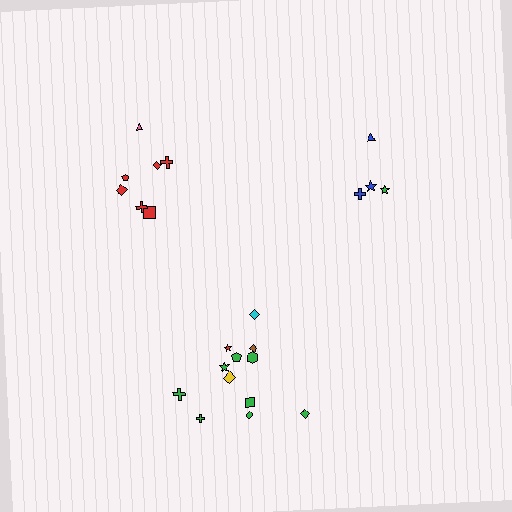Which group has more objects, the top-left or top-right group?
The top-left group.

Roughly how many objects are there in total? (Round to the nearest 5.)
Roughly 25 objects in total.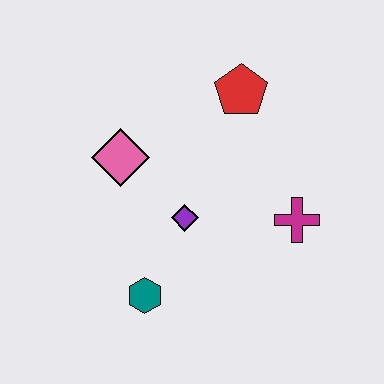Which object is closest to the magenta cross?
The purple diamond is closest to the magenta cross.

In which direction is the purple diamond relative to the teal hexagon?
The purple diamond is above the teal hexagon.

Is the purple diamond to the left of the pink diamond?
No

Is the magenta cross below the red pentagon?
Yes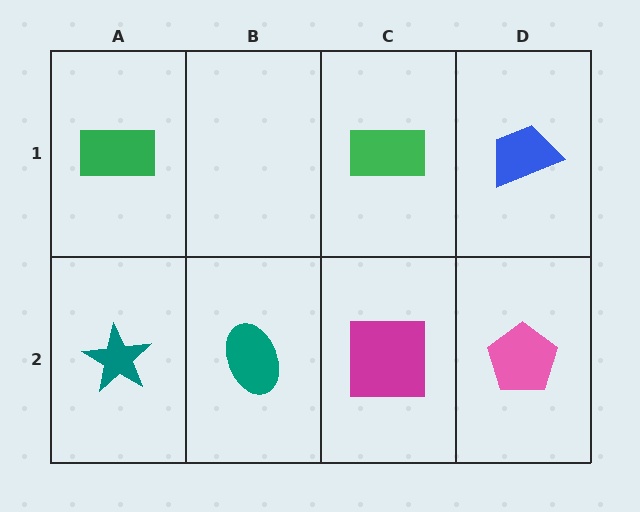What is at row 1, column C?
A green rectangle.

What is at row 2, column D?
A pink pentagon.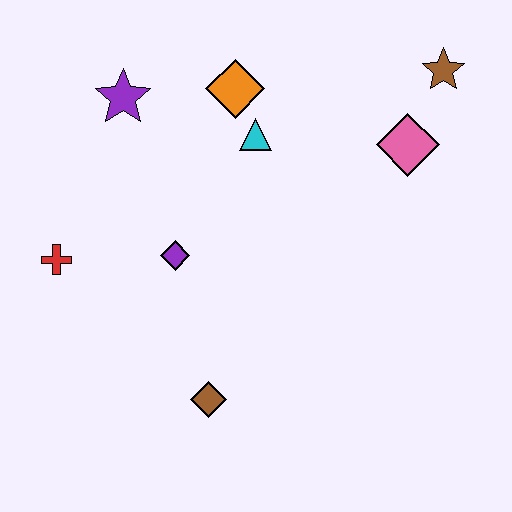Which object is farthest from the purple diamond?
The brown star is farthest from the purple diamond.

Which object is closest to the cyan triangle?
The orange diamond is closest to the cyan triangle.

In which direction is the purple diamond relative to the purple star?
The purple diamond is below the purple star.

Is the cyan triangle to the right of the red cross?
Yes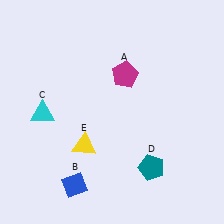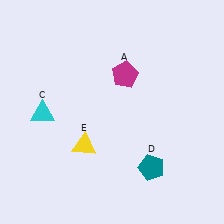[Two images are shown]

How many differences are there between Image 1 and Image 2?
There is 1 difference between the two images.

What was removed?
The blue diamond (B) was removed in Image 2.